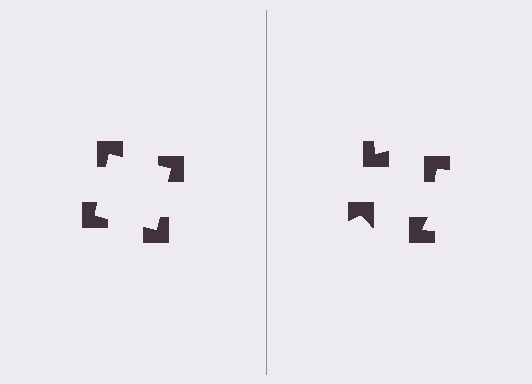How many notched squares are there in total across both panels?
8 — 4 on each side.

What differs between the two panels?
The notched squares are positioned identically on both sides; only the wedge orientations differ. On the left they align to a square; on the right they are misaligned.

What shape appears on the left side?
An illusory square.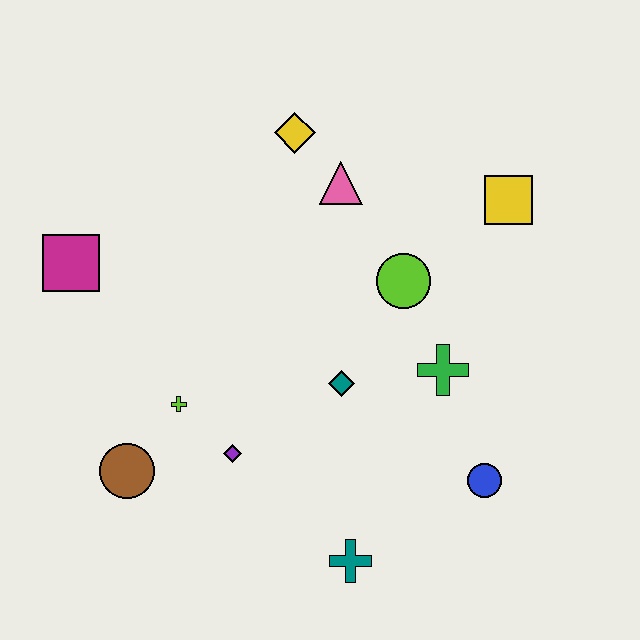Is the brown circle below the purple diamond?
Yes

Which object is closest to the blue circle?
The green cross is closest to the blue circle.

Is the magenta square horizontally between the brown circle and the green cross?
No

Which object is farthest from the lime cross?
The yellow square is farthest from the lime cross.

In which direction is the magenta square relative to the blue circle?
The magenta square is to the left of the blue circle.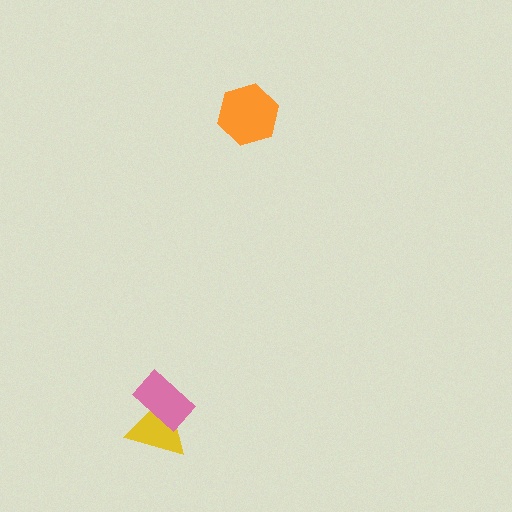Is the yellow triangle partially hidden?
Yes, it is partially covered by another shape.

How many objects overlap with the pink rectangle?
1 object overlaps with the pink rectangle.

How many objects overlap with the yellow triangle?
1 object overlaps with the yellow triangle.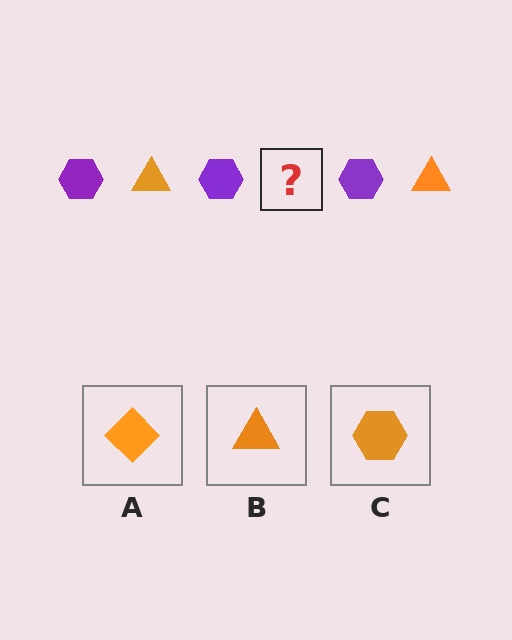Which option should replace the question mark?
Option B.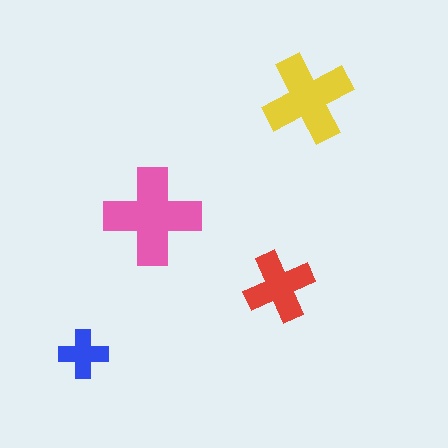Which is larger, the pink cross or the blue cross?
The pink one.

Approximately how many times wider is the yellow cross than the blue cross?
About 2 times wider.